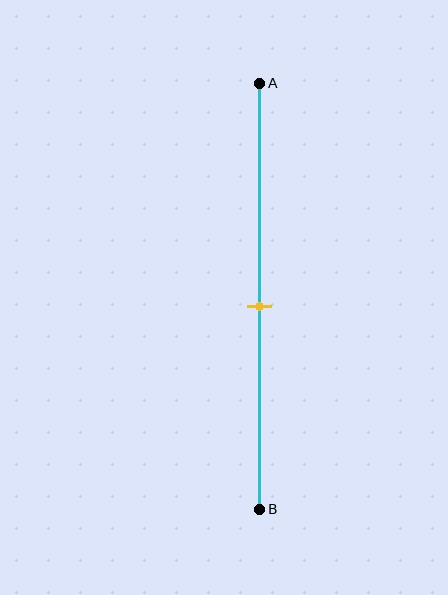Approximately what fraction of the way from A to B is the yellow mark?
The yellow mark is approximately 50% of the way from A to B.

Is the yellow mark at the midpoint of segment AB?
Yes, the mark is approximately at the midpoint.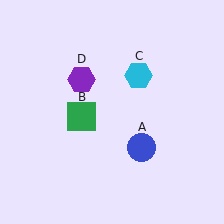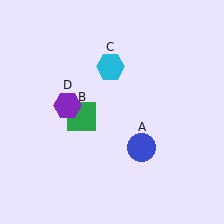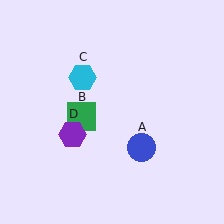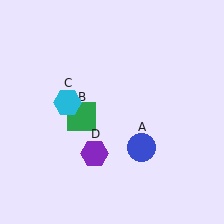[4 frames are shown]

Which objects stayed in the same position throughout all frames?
Blue circle (object A) and green square (object B) remained stationary.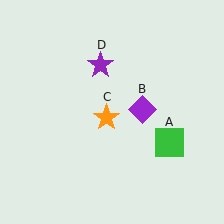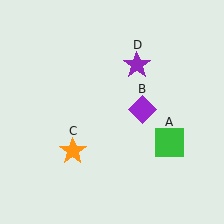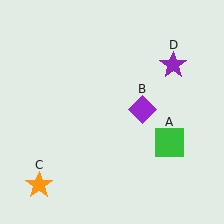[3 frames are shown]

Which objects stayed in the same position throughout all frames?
Green square (object A) and purple diamond (object B) remained stationary.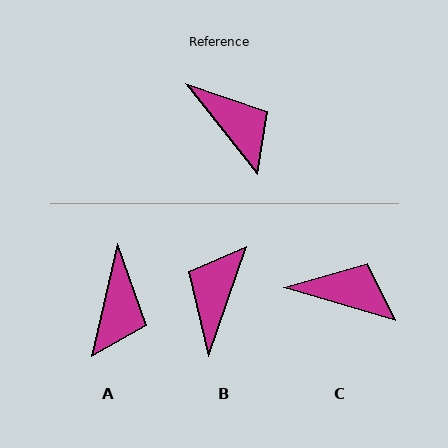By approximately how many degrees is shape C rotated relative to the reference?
Approximately 35 degrees counter-clockwise.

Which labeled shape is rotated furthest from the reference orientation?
B, about 122 degrees away.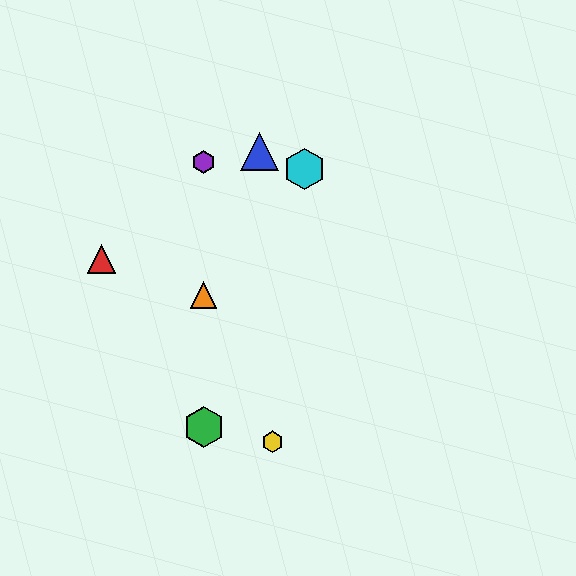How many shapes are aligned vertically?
3 shapes (the green hexagon, the purple hexagon, the orange triangle) are aligned vertically.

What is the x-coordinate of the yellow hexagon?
The yellow hexagon is at x≈272.